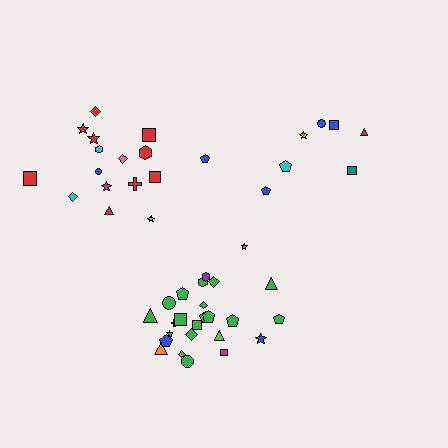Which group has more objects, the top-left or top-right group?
The top-left group.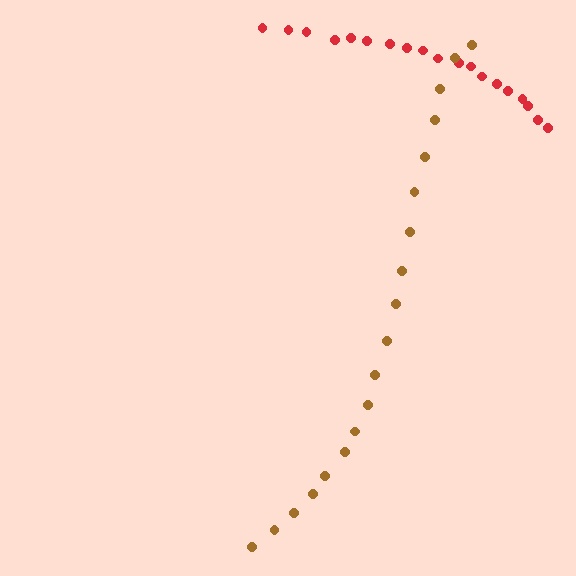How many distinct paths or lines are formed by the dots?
There are 2 distinct paths.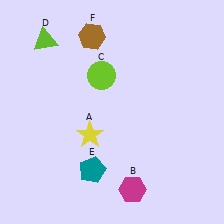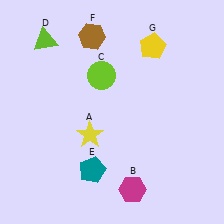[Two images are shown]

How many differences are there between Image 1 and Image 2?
There is 1 difference between the two images.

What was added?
A yellow pentagon (G) was added in Image 2.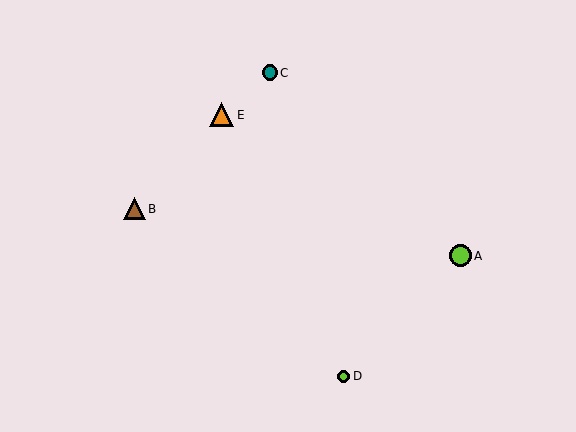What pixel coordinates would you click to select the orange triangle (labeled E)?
Click at (221, 115) to select the orange triangle E.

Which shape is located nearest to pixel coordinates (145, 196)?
The brown triangle (labeled B) at (134, 209) is nearest to that location.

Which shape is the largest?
The orange triangle (labeled E) is the largest.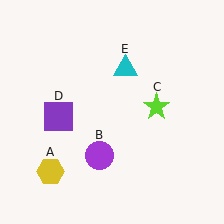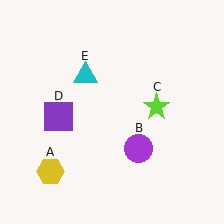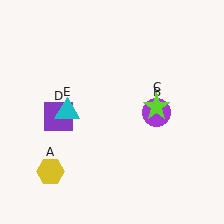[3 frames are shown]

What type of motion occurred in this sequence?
The purple circle (object B), cyan triangle (object E) rotated counterclockwise around the center of the scene.